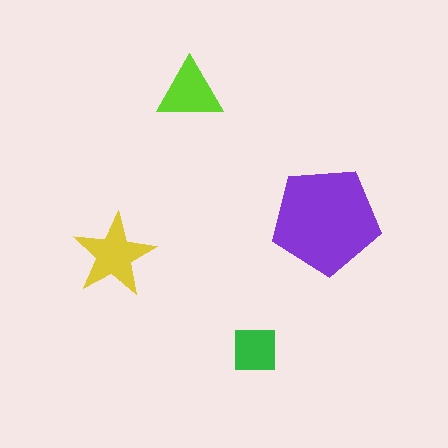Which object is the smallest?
The green square.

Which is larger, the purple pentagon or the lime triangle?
The purple pentagon.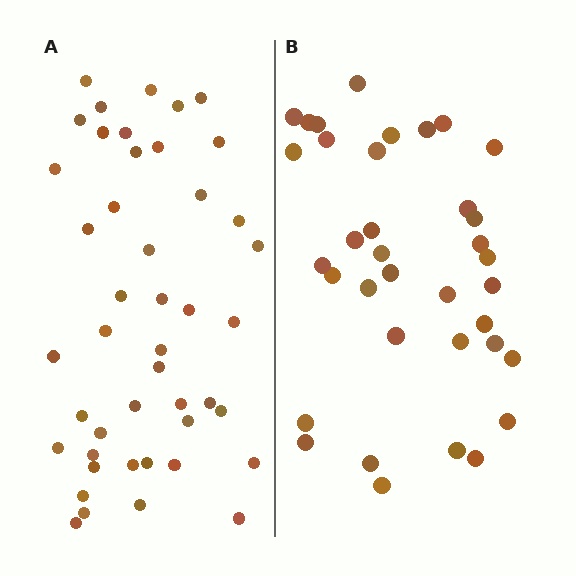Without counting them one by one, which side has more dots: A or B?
Region A (the left region) has more dots.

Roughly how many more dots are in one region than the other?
Region A has roughly 8 or so more dots than region B.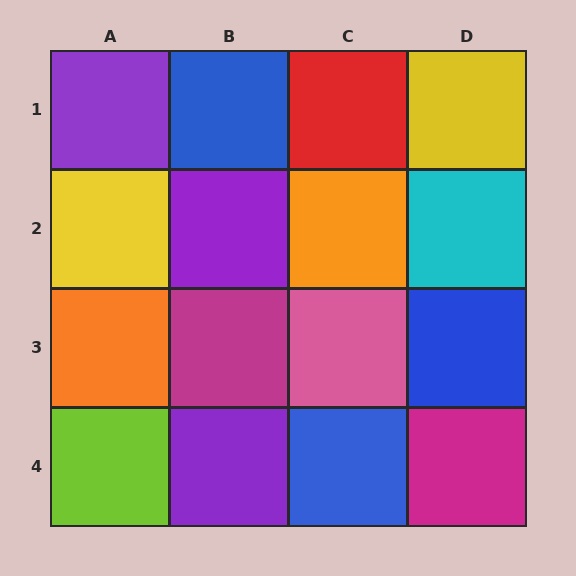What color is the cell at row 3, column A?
Orange.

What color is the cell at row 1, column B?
Blue.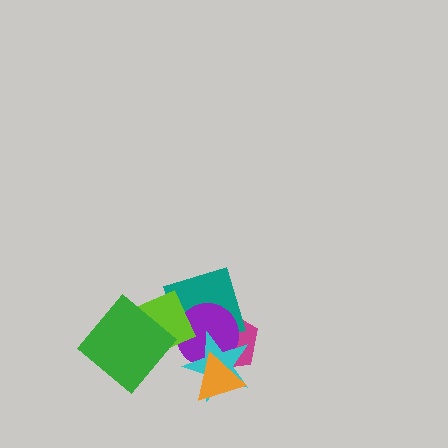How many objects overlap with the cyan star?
4 objects overlap with the cyan star.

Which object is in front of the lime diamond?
The green diamond is in front of the lime diamond.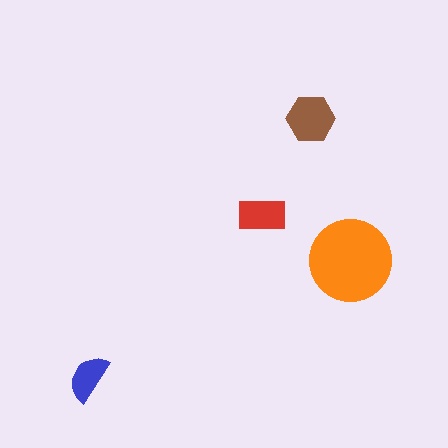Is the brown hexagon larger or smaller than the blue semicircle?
Larger.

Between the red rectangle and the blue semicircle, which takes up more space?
The red rectangle.